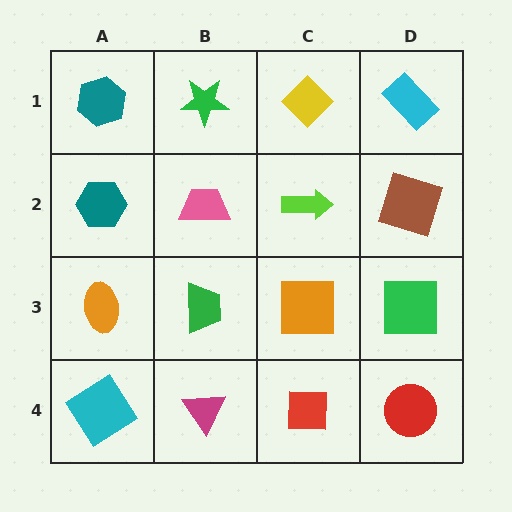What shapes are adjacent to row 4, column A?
An orange ellipse (row 3, column A), a magenta triangle (row 4, column B).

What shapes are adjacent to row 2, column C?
A yellow diamond (row 1, column C), an orange square (row 3, column C), a pink trapezoid (row 2, column B), a brown square (row 2, column D).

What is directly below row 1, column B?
A pink trapezoid.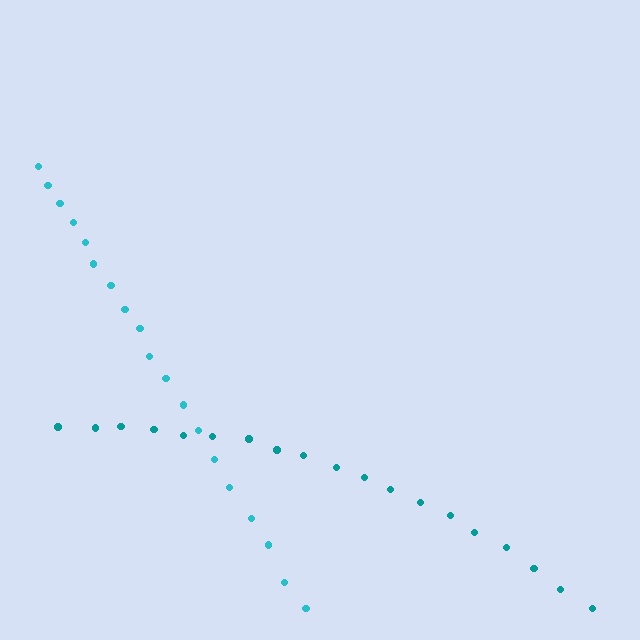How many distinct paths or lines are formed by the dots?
There are 2 distinct paths.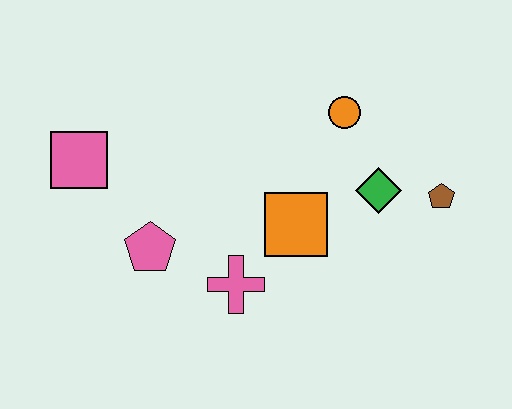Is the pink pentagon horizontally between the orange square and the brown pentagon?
No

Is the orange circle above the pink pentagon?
Yes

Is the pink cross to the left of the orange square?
Yes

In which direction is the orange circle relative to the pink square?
The orange circle is to the right of the pink square.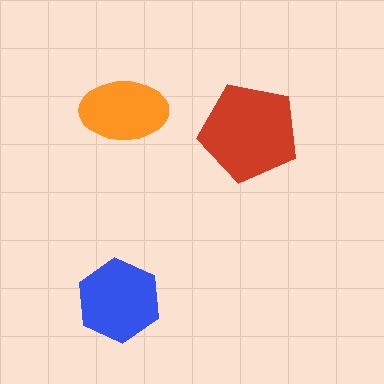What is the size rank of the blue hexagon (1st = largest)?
2nd.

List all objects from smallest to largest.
The orange ellipse, the blue hexagon, the red pentagon.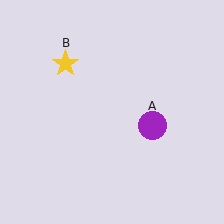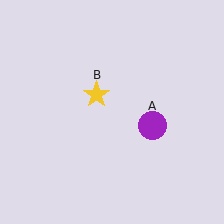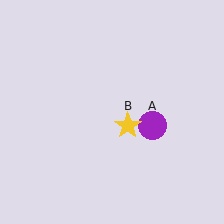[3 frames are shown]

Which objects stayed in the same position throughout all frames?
Purple circle (object A) remained stationary.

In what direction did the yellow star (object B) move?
The yellow star (object B) moved down and to the right.